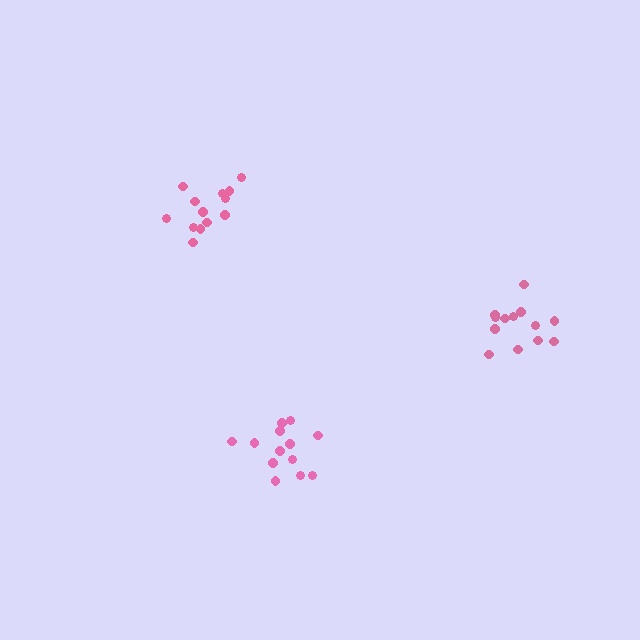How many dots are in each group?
Group 1: 13 dots, Group 2: 13 dots, Group 3: 13 dots (39 total).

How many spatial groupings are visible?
There are 3 spatial groupings.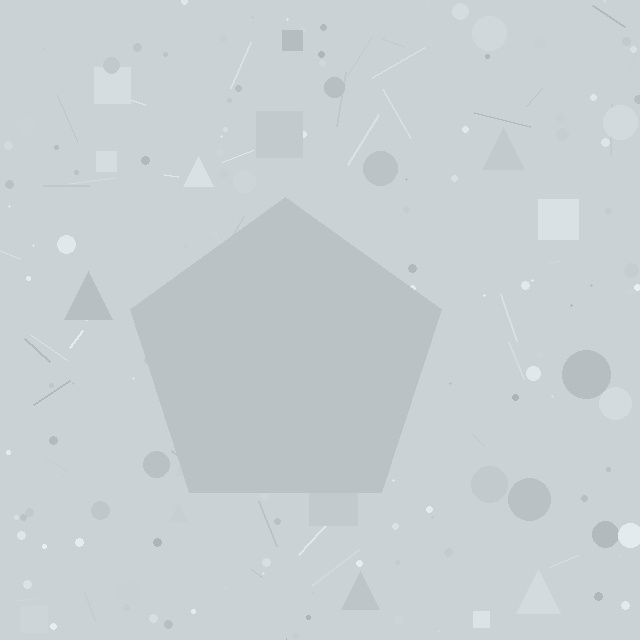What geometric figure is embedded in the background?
A pentagon is embedded in the background.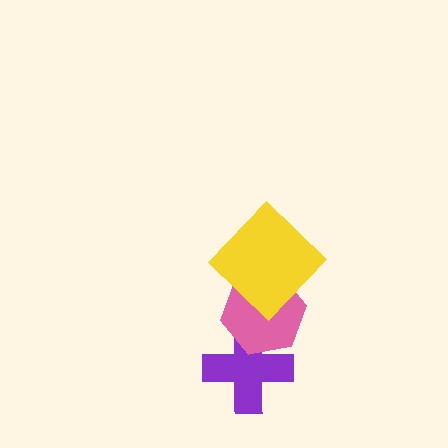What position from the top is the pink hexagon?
The pink hexagon is 2nd from the top.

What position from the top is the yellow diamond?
The yellow diamond is 1st from the top.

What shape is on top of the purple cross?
The pink hexagon is on top of the purple cross.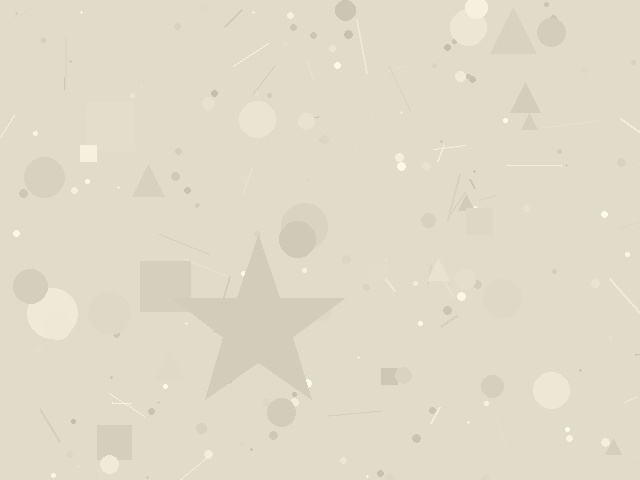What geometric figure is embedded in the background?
A star is embedded in the background.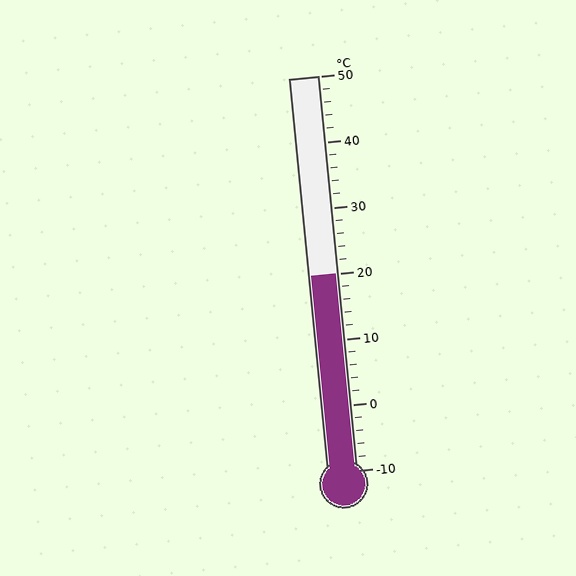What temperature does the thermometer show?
The thermometer shows approximately 20°C.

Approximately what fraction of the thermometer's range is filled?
The thermometer is filled to approximately 50% of its range.